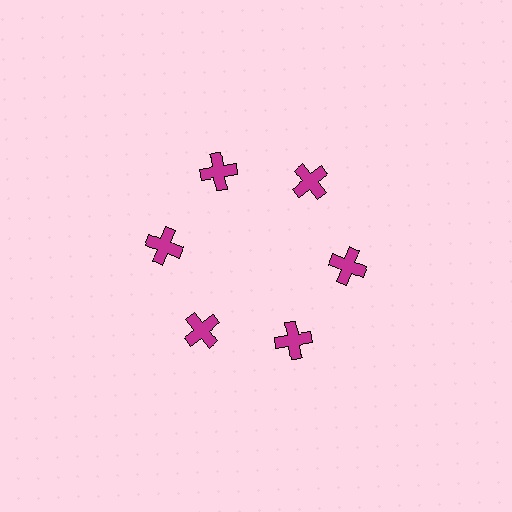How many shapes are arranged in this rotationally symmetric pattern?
There are 6 shapes, arranged in 6 groups of 1.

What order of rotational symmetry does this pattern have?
This pattern has 6-fold rotational symmetry.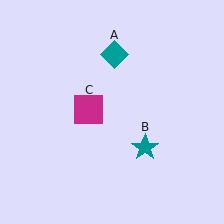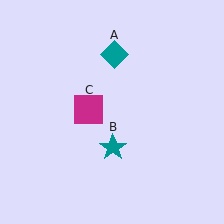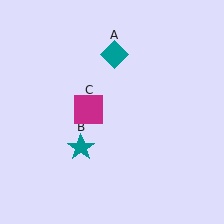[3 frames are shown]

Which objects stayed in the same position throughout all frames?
Teal diamond (object A) and magenta square (object C) remained stationary.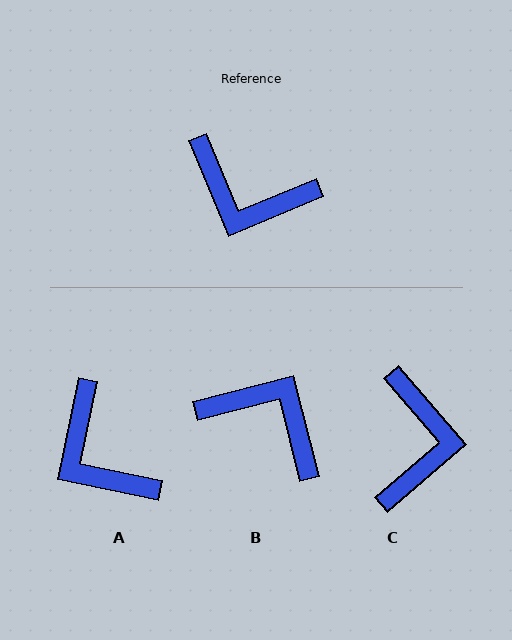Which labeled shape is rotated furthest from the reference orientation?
B, about 172 degrees away.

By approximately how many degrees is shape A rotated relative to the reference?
Approximately 34 degrees clockwise.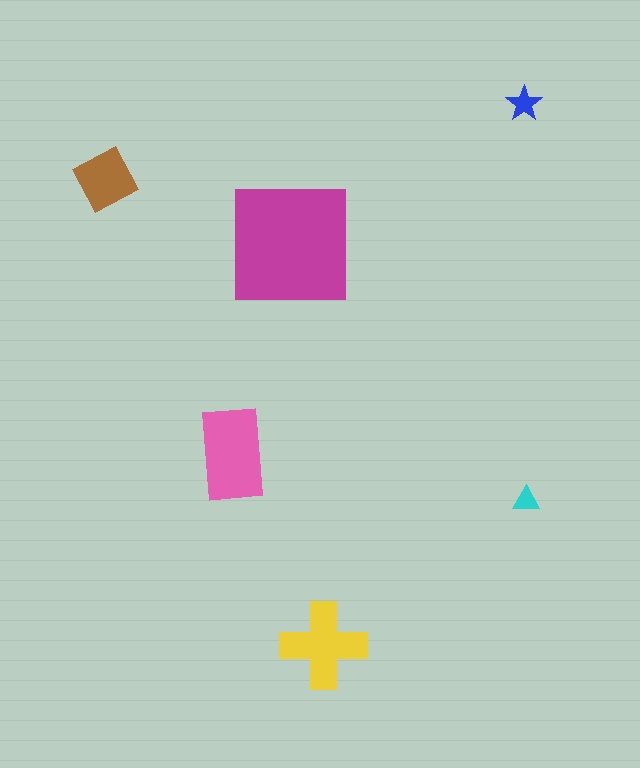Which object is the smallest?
The cyan triangle.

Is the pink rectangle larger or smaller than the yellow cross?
Larger.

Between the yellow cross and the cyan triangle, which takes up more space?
The yellow cross.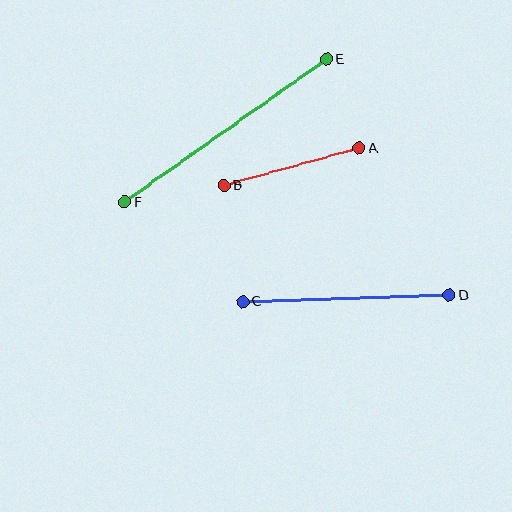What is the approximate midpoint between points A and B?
The midpoint is at approximately (291, 167) pixels.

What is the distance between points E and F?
The distance is approximately 247 pixels.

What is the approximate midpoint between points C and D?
The midpoint is at approximately (346, 298) pixels.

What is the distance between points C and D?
The distance is approximately 207 pixels.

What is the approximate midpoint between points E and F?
The midpoint is at approximately (226, 131) pixels.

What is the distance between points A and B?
The distance is approximately 140 pixels.